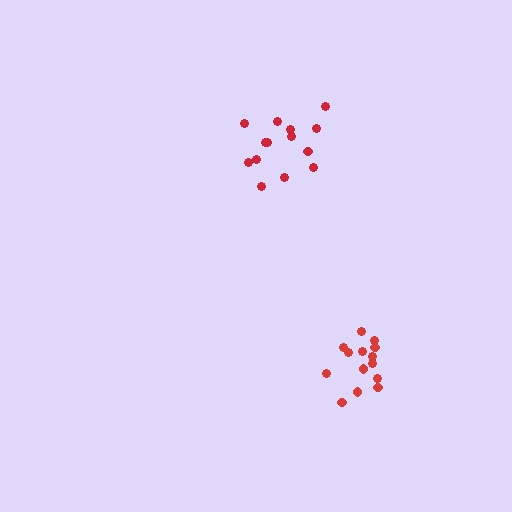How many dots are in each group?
Group 1: 14 dots, Group 2: 14 dots (28 total).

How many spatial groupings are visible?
There are 2 spatial groupings.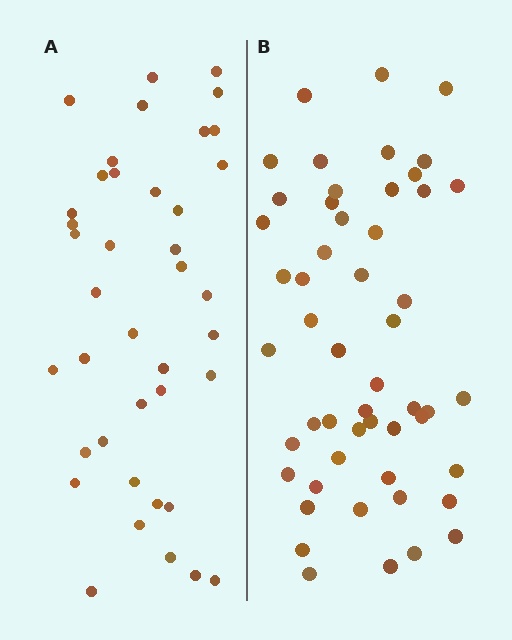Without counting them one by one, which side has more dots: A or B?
Region B (the right region) has more dots.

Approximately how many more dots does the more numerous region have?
Region B has roughly 12 or so more dots than region A.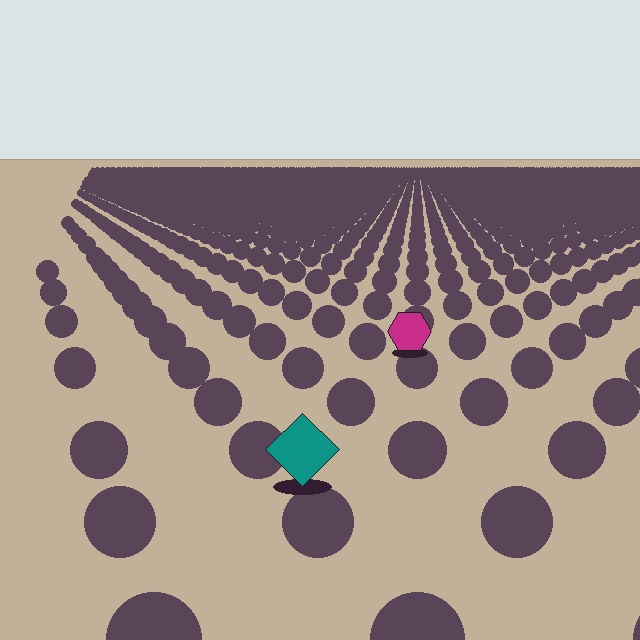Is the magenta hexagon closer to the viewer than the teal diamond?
No. The teal diamond is closer — you can tell from the texture gradient: the ground texture is coarser near it.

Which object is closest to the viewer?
The teal diamond is closest. The texture marks near it are larger and more spread out.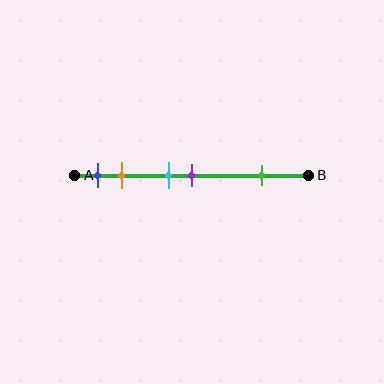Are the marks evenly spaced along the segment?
No, the marks are not evenly spaced.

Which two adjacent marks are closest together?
The cyan and purple marks are the closest adjacent pair.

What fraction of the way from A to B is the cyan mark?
The cyan mark is approximately 40% (0.4) of the way from A to B.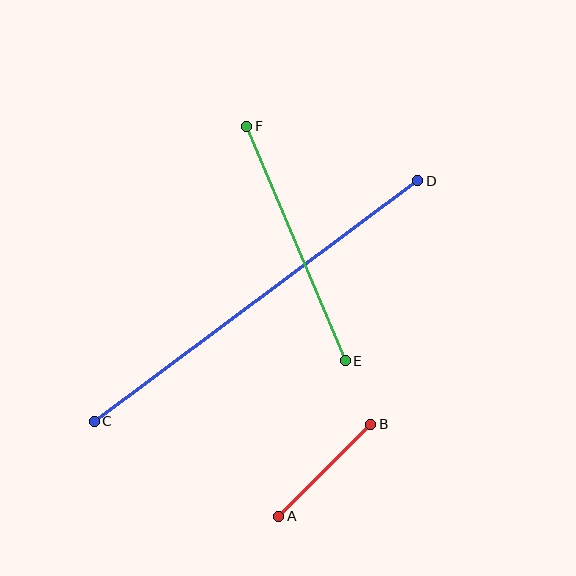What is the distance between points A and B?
The distance is approximately 130 pixels.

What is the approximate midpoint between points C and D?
The midpoint is at approximately (256, 301) pixels.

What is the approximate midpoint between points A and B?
The midpoint is at approximately (325, 470) pixels.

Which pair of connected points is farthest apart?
Points C and D are farthest apart.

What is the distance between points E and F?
The distance is approximately 254 pixels.